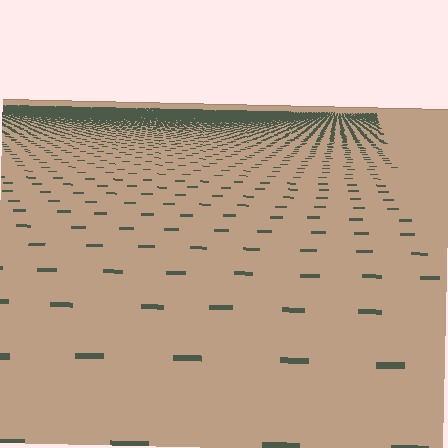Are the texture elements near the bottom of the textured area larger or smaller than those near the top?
Larger. Near the bottom, elements are closer to the viewer and appear at a bigger on-screen size.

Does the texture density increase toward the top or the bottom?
Density increases toward the top.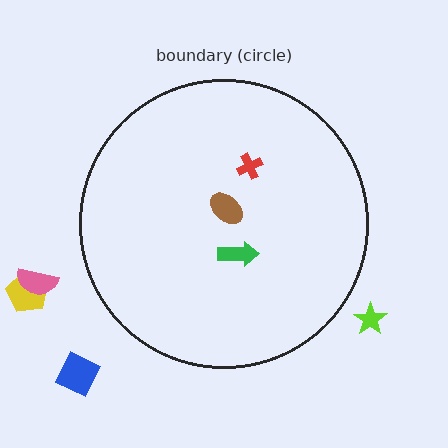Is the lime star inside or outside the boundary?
Outside.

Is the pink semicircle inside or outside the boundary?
Outside.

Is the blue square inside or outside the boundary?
Outside.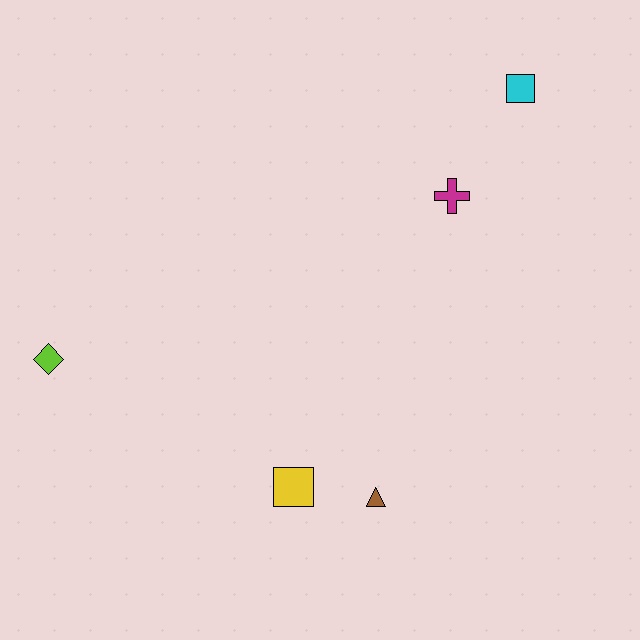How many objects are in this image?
There are 5 objects.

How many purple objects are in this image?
There are no purple objects.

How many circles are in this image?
There are no circles.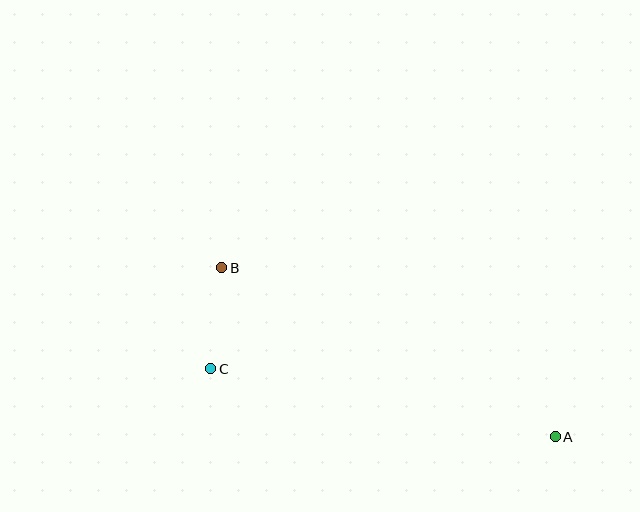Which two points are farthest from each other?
Points A and B are farthest from each other.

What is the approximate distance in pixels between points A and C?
The distance between A and C is approximately 351 pixels.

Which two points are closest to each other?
Points B and C are closest to each other.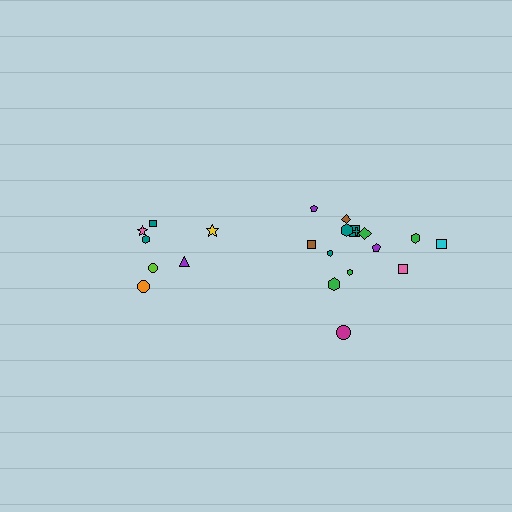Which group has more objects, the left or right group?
The right group.